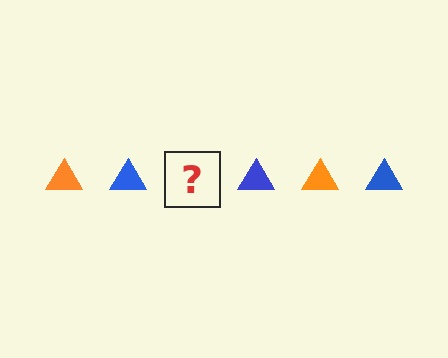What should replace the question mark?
The question mark should be replaced with an orange triangle.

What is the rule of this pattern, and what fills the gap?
The rule is that the pattern cycles through orange, blue triangles. The gap should be filled with an orange triangle.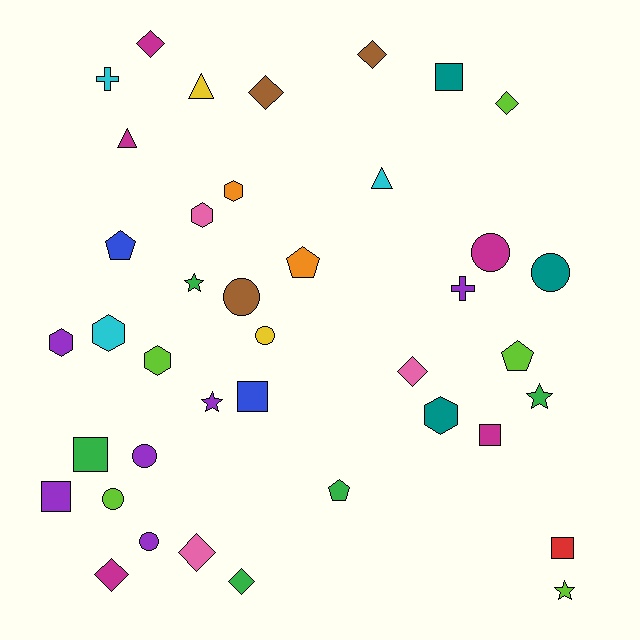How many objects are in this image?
There are 40 objects.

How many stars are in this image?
There are 4 stars.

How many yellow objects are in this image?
There are 2 yellow objects.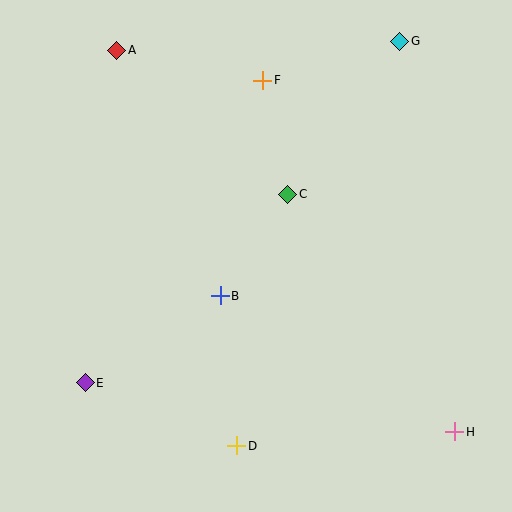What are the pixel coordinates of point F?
Point F is at (263, 80).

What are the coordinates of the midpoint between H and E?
The midpoint between H and E is at (270, 407).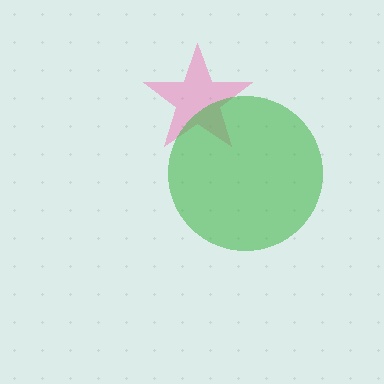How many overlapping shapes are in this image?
There are 2 overlapping shapes in the image.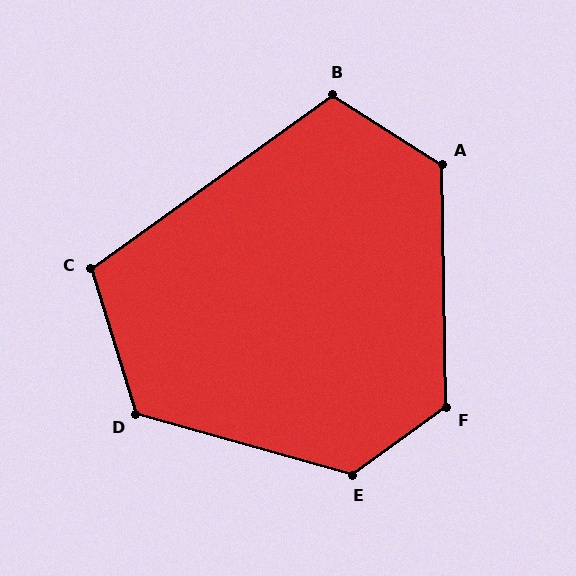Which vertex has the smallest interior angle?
C, at approximately 109 degrees.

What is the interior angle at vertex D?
Approximately 123 degrees (obtuse).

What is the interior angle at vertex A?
Approximately 123 degrees (obtuse).